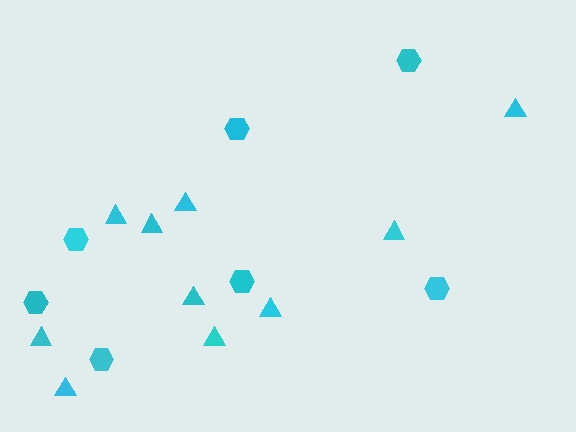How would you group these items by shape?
There are 2 groups: one group of hexagons (7) and one group of triangles (10).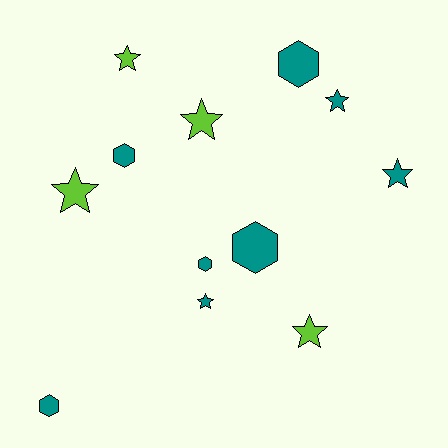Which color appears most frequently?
Teal, with 8 objects.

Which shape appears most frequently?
Star, with 7 objects.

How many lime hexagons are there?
There are no lime hexagons.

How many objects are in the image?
There are 12 objects.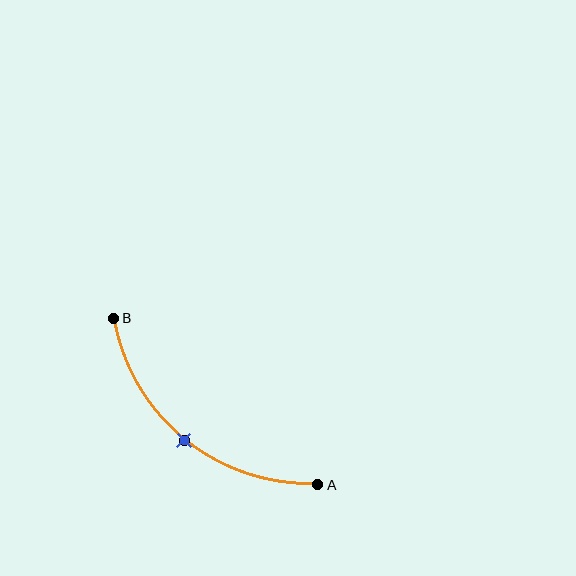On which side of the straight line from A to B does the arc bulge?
The arc bulges below and to the left of the straight line connecting A and B.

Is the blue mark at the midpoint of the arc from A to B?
Yes. The blue mark lies on the arc at equal arc-length from both A and B — it is the arc midpoint.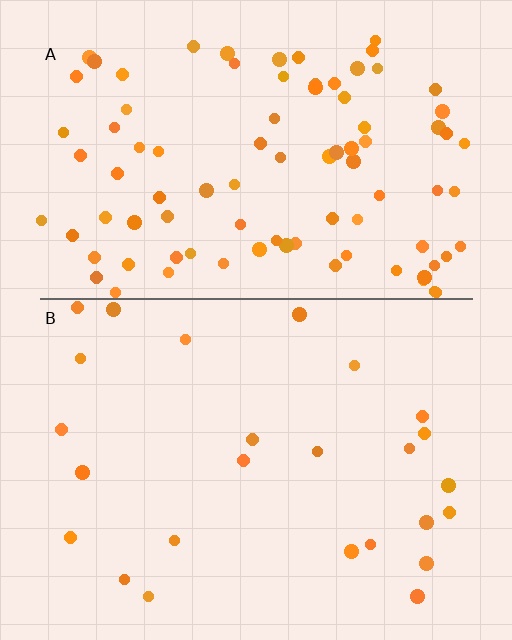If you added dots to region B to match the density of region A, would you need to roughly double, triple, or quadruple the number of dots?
Approximately quadruple.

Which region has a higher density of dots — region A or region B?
A (the top).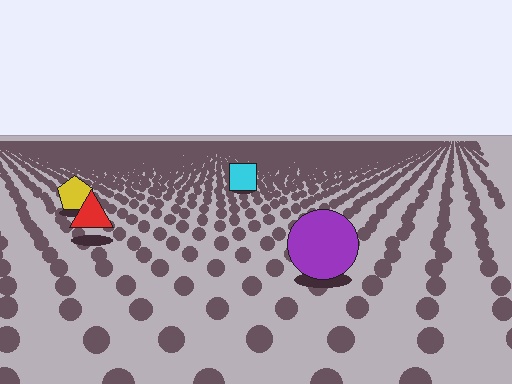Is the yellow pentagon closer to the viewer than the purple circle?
No. The purple circle is closer — you can tell from the texture gradient: the ground texture is coarser near it.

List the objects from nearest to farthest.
From nearest to farthest: the purple circle, the red triangle, the yellow pentagon, the cyan square.